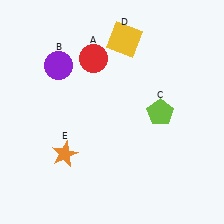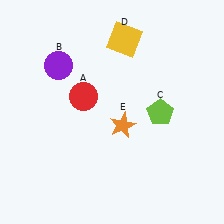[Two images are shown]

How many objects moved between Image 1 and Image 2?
2 objects moved between the two images.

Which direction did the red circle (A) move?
The red circle (A) moved down.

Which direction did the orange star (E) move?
The orange star (E) moved right.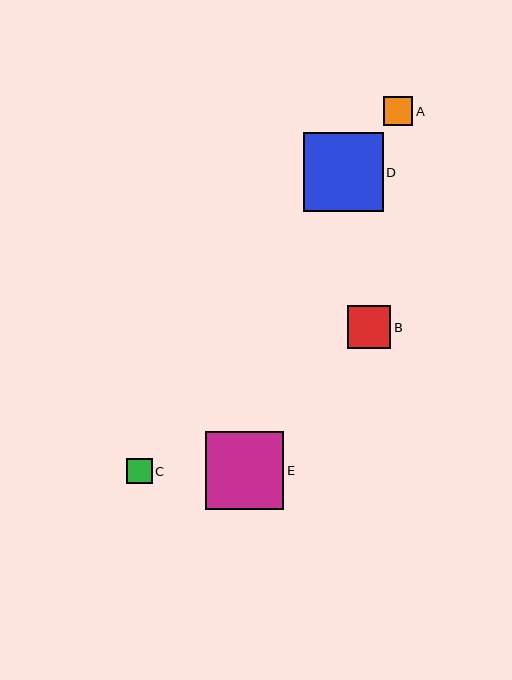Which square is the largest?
Square D is the largest with a size of approximately 80 pixels.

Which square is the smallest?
Square C is the smallest with a size of approximately 25 pixels.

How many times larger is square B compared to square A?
Square B is approximately 1.5 times the size of square A.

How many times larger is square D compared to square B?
Square D is approximately 1.8 times the size of square B.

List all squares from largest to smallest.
From largest to smallest: D, E, B, A, C.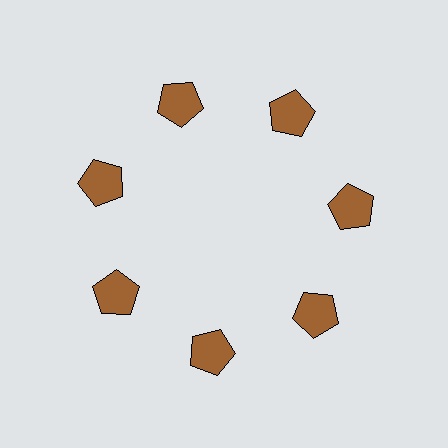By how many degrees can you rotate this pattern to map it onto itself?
The pattern maps onto itself every 51 degrees of rotation.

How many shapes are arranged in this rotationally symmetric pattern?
There are 7 shapes, arranged in 7 groups of 1.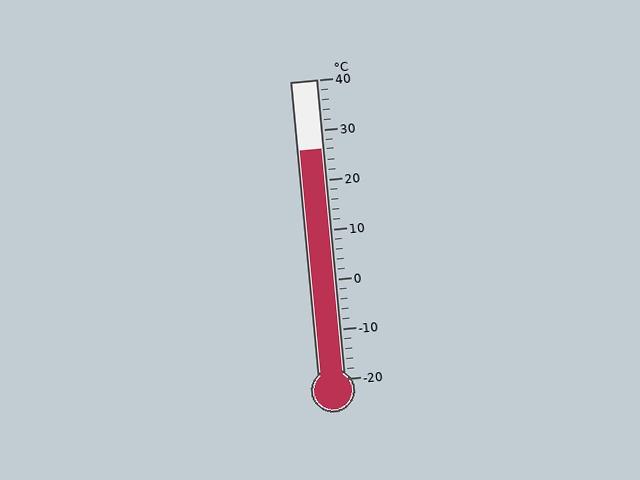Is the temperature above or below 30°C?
The temperature is below 30°C.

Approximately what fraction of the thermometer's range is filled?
The thermometer is filled to approximately 75% of its range.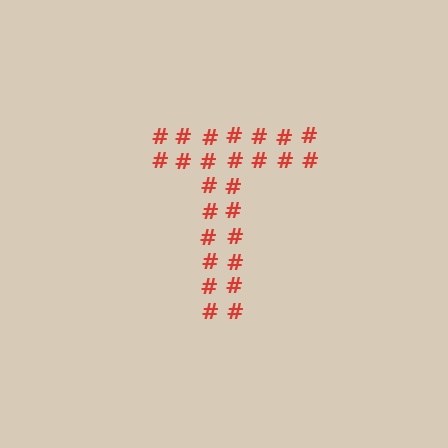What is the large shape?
The large shape is the letter T.